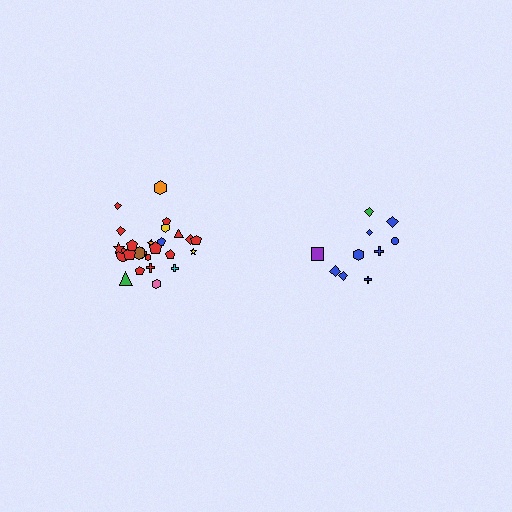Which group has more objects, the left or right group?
The left group.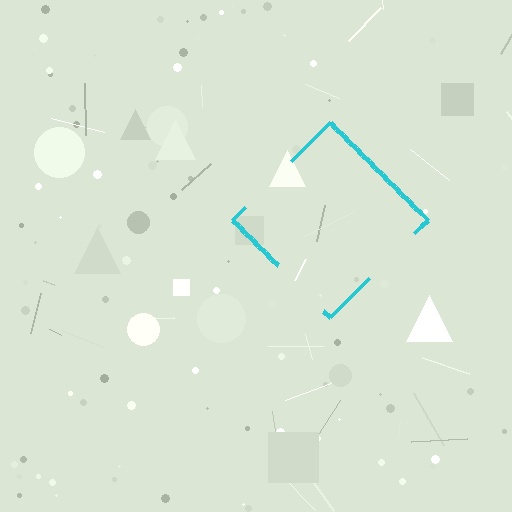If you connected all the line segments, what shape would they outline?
They would outline a diamond.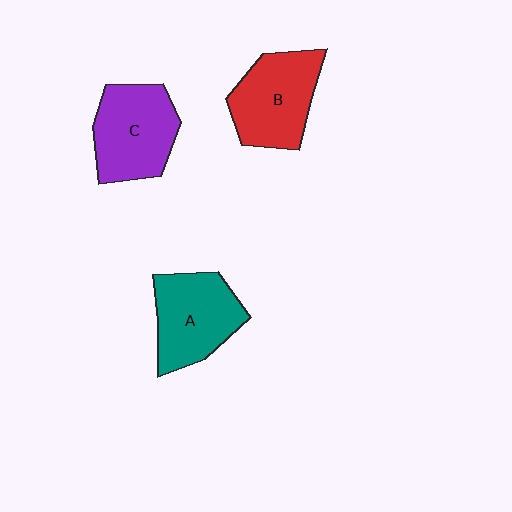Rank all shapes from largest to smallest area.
From largest to smallest: C (purple), B (red), A (teal).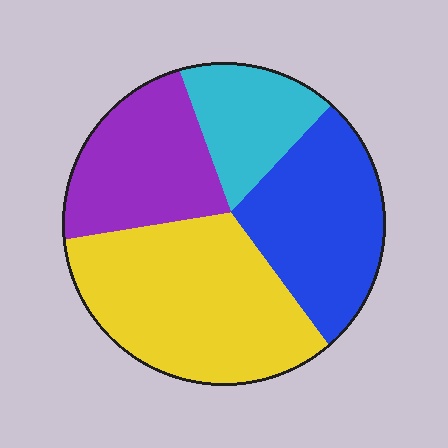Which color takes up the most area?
Yellow, at roughly 35%.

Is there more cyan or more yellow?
Yellow.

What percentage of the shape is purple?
Purple covers roughly 20% of the shape.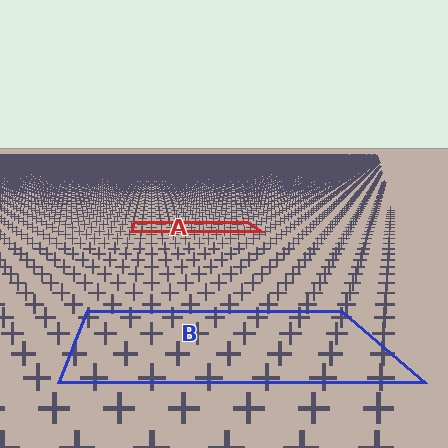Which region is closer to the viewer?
Region B is closer. The texture elements there are larger and more spread out.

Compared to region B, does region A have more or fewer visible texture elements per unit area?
Region A has more texture elements per unit area — they are packed more densely because it is farther away.